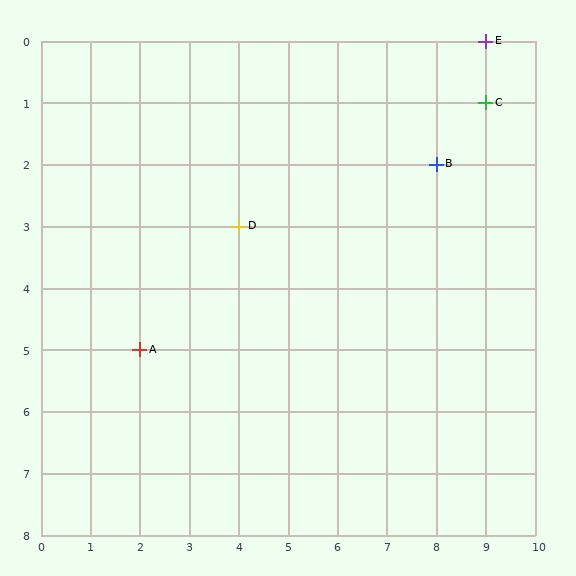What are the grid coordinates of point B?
Point B is at grid coordinates (8, 2).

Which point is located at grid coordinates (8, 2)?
Point B is at (8, 2).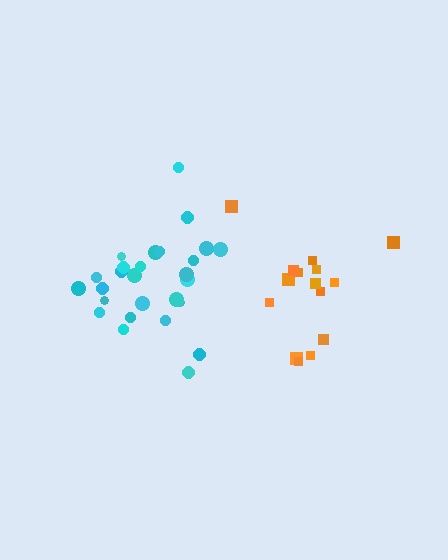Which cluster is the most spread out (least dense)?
Orange.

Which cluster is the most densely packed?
Cyan.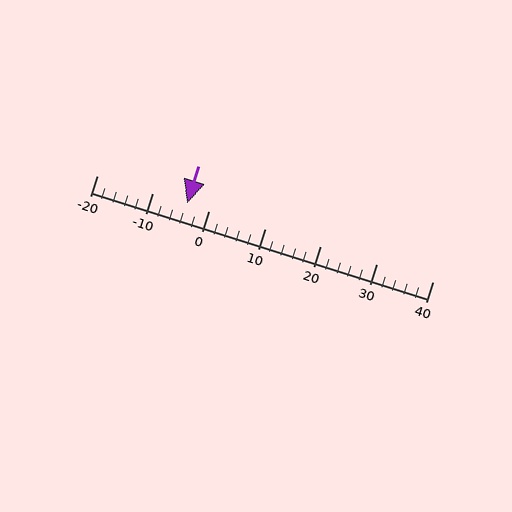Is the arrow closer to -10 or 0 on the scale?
The arrow is closer to 0.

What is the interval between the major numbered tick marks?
The major tick marks are spaced 10 units apart.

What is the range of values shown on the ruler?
The ruler shows values from -20 to 40.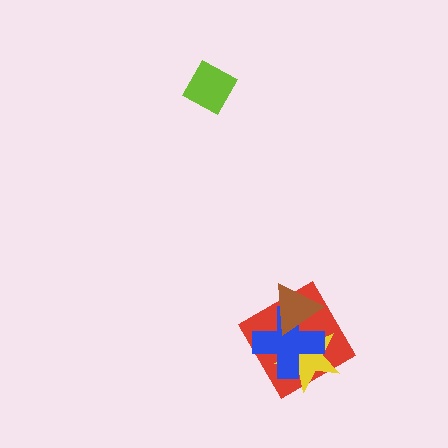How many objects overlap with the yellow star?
3 objects overlap with the yellow star.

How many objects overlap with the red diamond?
3 objects overlap with the red diamond.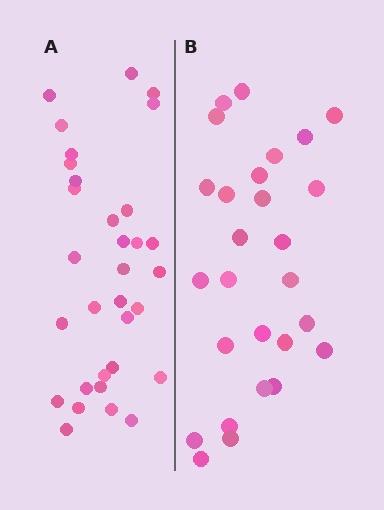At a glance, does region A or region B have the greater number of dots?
Region A (the left region) has more dots.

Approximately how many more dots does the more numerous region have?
Region A has about 5 more dots than region B.